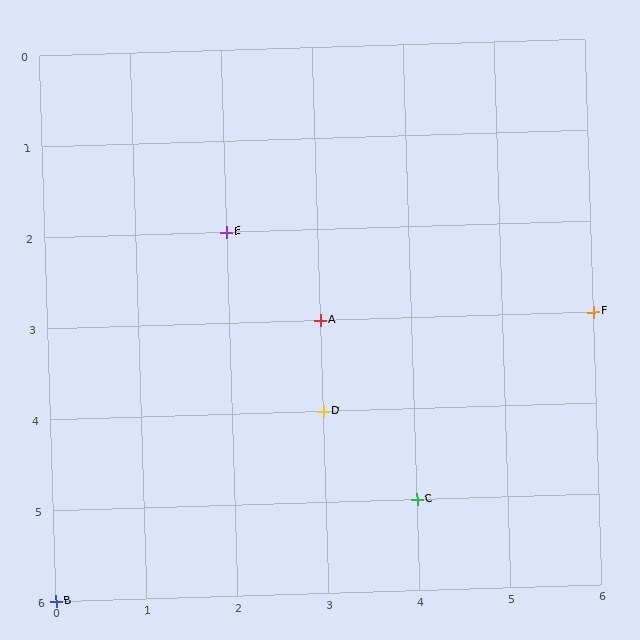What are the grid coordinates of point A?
Point A is at grid coordinates (3, 3).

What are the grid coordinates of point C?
Point C is at grid coordinates (4, 5).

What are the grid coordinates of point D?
Point D is at grid coordinates (3, 4).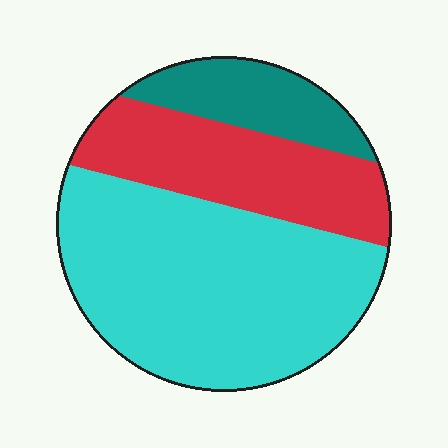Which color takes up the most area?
Cyan, at roughly 55%.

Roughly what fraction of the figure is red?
Red covers roughly 30% of the figure.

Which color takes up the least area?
Teal, at roughly 15%.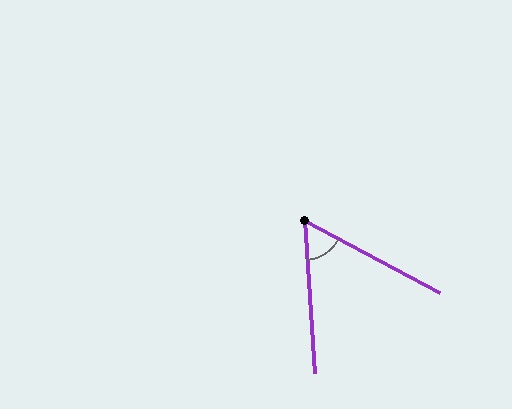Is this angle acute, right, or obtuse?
It is acute.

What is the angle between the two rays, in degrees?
Approximately 58 degrees.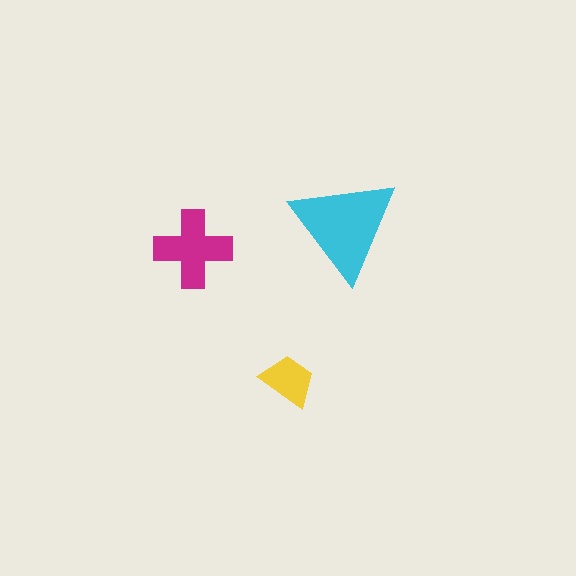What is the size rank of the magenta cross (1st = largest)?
2nd.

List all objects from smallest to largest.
The yellow trapezoid, the magenta cross, the cyan triangle.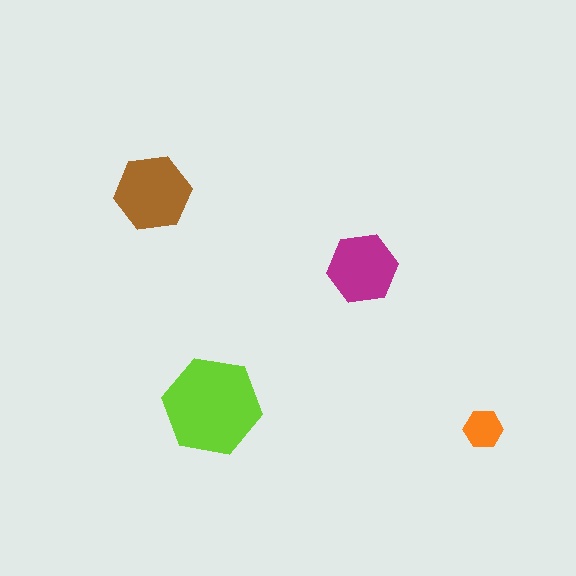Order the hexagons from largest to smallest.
the lime one, the brown one, the magenta one, the orange one.